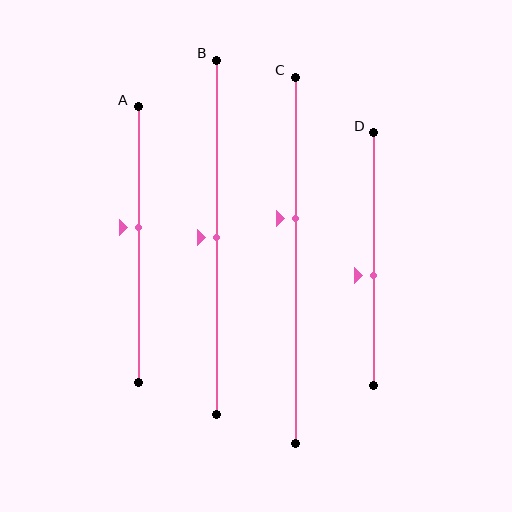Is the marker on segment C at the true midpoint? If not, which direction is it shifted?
No, the marker on segment C is shifted upward by about 11% of the segment length.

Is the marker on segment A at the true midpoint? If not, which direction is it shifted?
No, the marker on segment A is shifted upward by about 6% of the segment length.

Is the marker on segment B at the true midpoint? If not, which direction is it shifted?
Yes, the marker on segment B is at the true midpoint.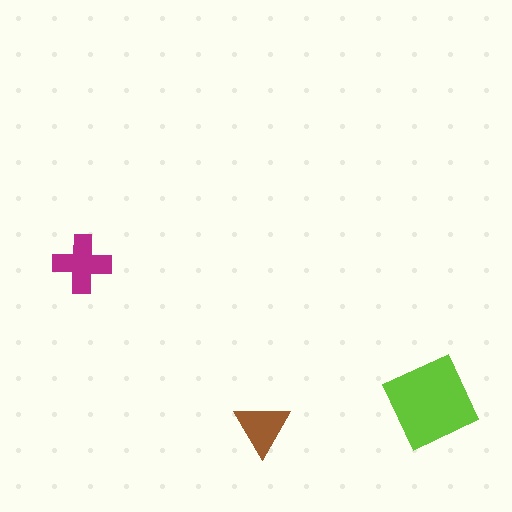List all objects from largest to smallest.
The lime square, the magenta cross, the brown triangle.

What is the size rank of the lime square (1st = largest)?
1st.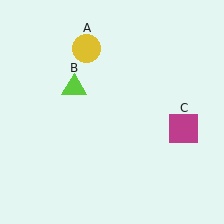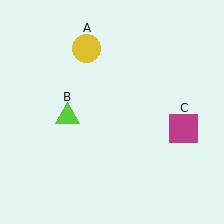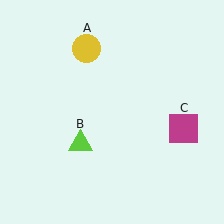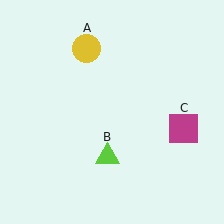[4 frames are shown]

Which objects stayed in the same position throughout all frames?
Yellow circle (object A) and magenta square (object C) remained stationary.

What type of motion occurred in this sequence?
The lime triangle (object B) rotated counterclockwise around the center of the scene.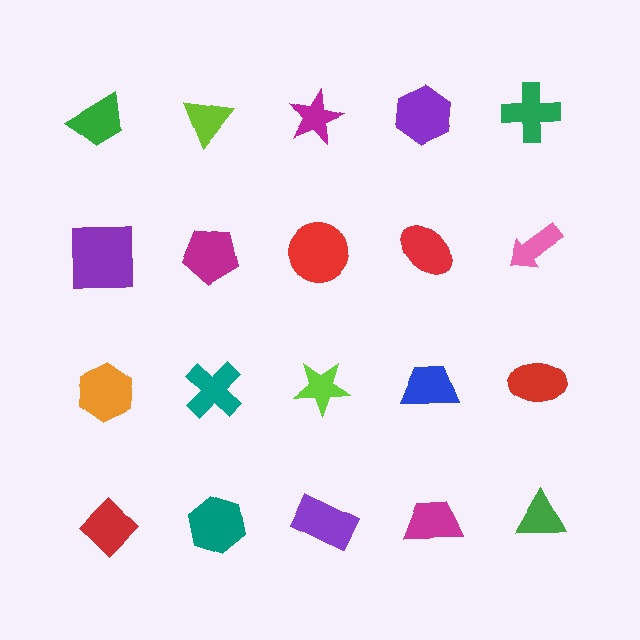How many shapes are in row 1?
5 shapes.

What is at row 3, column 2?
A teal cross.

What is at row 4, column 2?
A teal hexagon.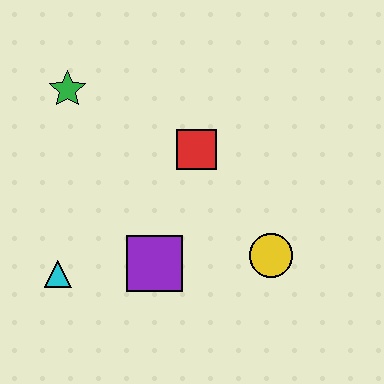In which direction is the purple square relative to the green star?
The purple square is below the green star.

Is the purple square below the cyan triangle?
No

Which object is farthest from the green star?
The yellow circle is farthest from the green star.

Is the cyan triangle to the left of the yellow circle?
Yes